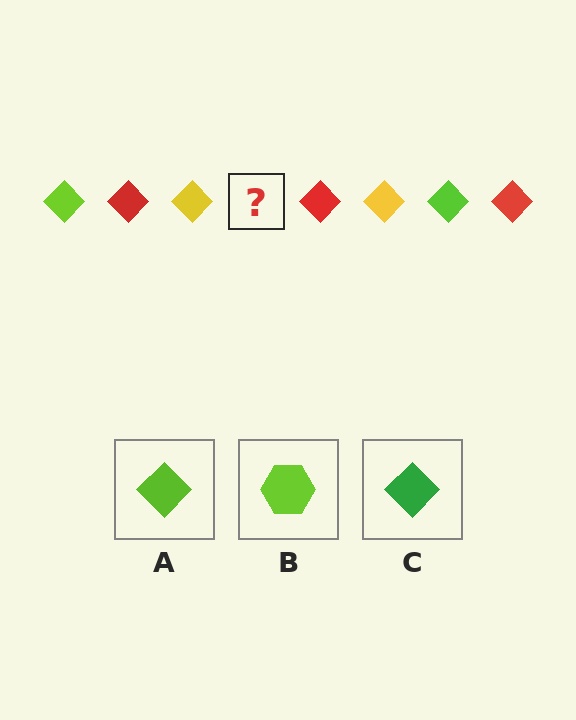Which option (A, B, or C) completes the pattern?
A.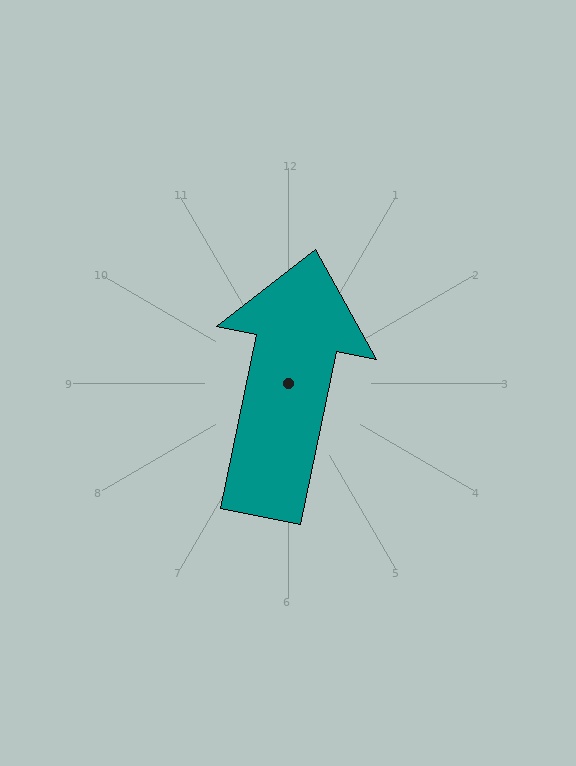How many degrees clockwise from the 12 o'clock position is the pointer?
Approximately 12 degrees.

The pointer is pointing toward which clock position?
Roughly 12 o'clock.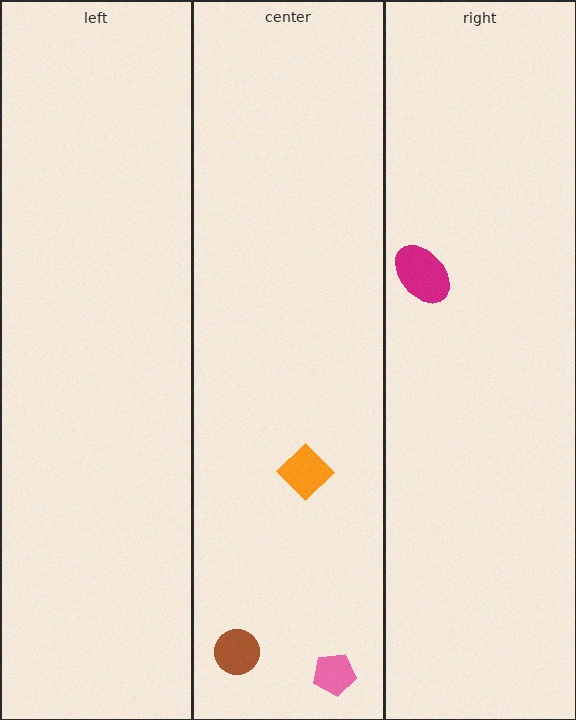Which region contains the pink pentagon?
The center region.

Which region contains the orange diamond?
The center region.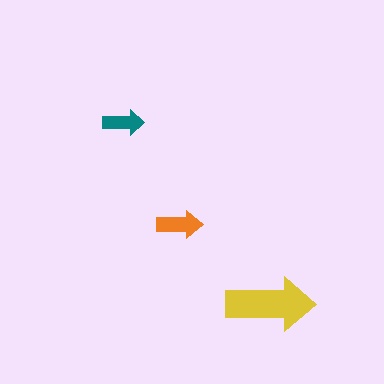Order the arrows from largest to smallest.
the yellow one, the orange one, the teal one.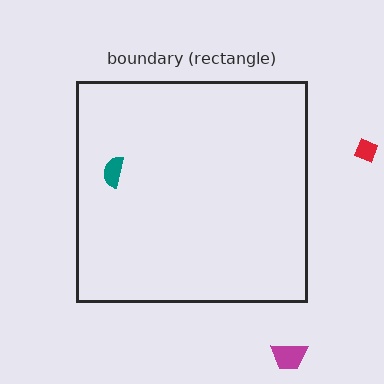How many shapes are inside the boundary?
1 inside, 2 outside.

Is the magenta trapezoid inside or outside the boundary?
Outside.